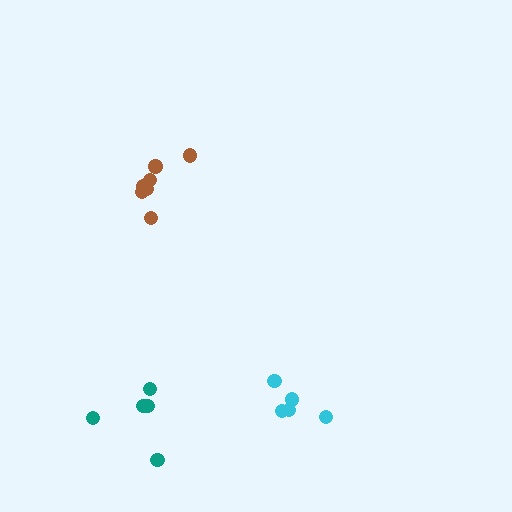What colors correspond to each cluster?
The clusters are colored: brown, teal, cyan.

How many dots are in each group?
Group 1: 7 dots, Group 2: 5 dots, Group 3: 5 dots (17 total).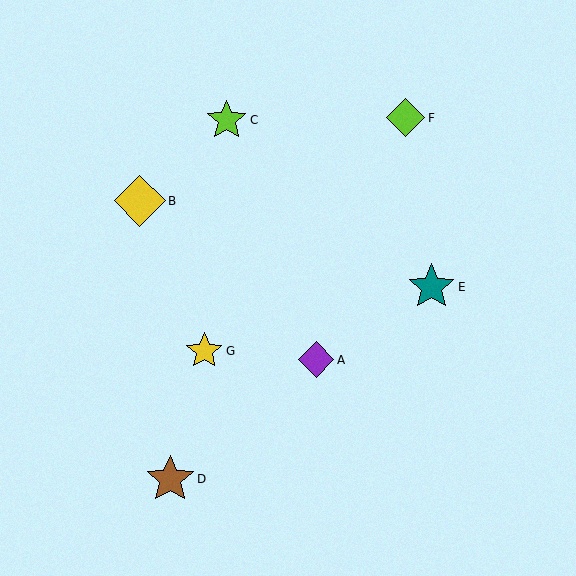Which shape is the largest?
The yellow diamond (labeled B) is the largest.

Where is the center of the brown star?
The center of the brown star is at (170, 479).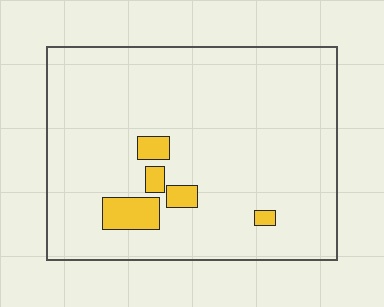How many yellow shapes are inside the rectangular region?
5.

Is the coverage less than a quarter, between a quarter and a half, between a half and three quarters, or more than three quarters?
Less than a quarter.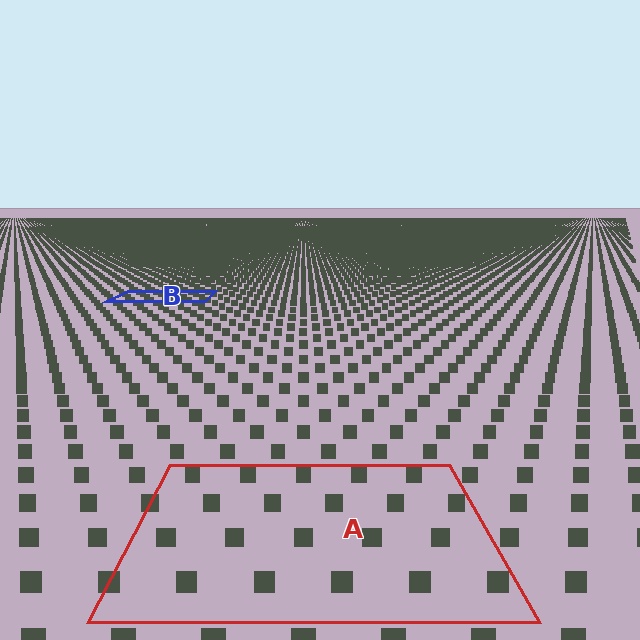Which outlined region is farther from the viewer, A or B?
Region B is farther from the viewer — the texture elements inside it appear smaller and more densely packed.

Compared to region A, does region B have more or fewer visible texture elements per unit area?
Region B has more texture elements per unit area — they are packed more densely because it is farther away.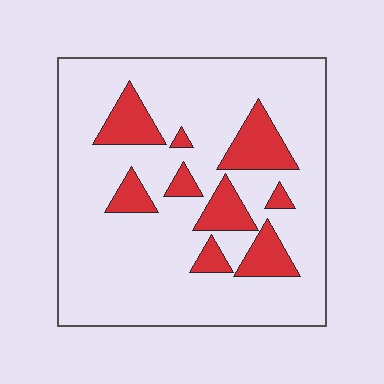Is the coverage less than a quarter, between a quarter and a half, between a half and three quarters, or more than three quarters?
Less than a quarter.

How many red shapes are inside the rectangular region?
9.